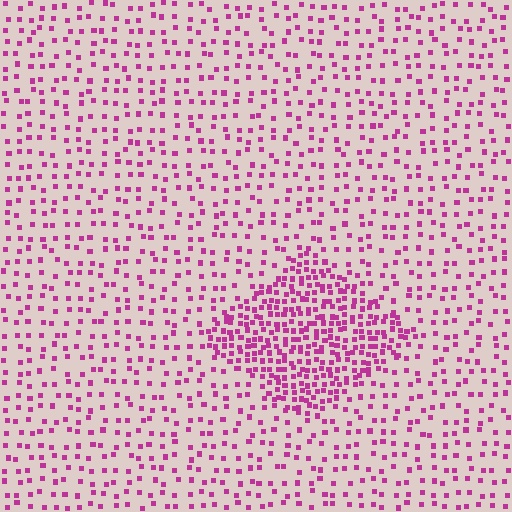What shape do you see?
I see a diamond.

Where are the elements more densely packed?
The elements are more densely packed inside the diamond boundary.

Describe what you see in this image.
The image contains small magenta elements arranged at two different densities. A diamond-shaped region is visible where the elements are more densely packed than the surrounding area.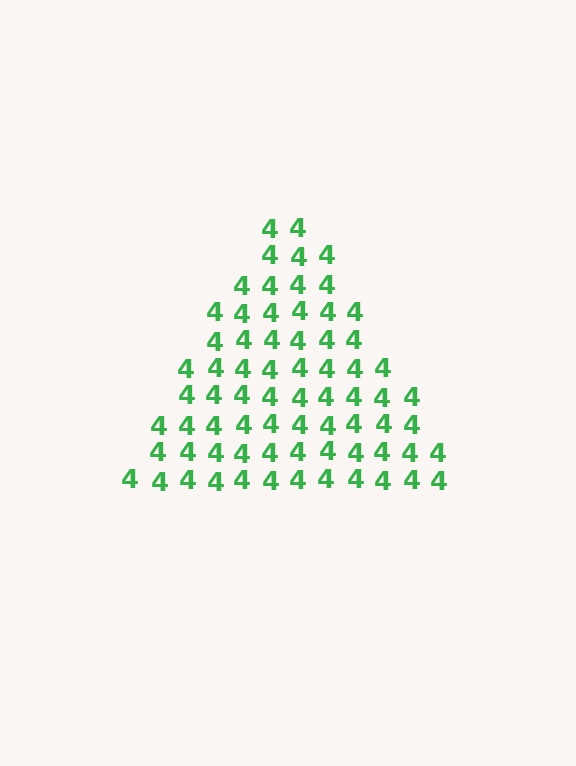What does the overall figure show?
The overall figure shows a triangle.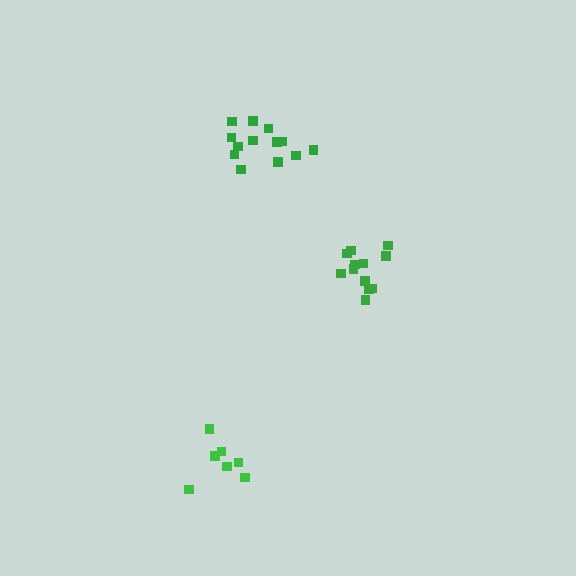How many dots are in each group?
Group 1: 12 dots, Group 2: 7 dots, Group 3: 13 dots (32 total).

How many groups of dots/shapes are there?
There are 3 groups.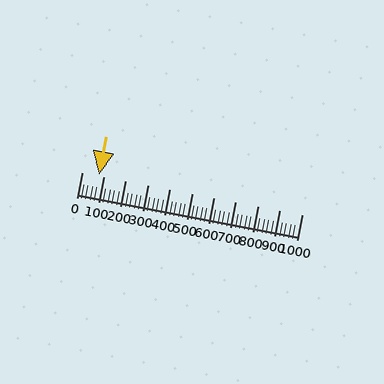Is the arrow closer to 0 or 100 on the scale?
The arrow is closer to 100.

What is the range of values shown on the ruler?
The ruler shows values from 0 to 1000.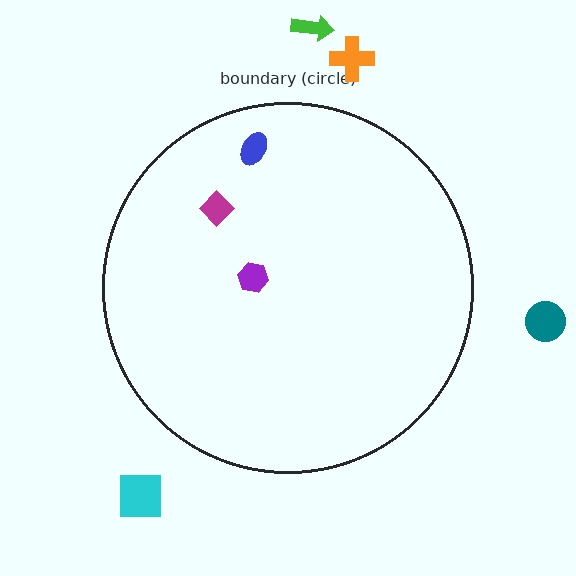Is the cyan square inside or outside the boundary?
Outside.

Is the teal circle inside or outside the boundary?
Outside.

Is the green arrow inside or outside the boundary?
Outside.